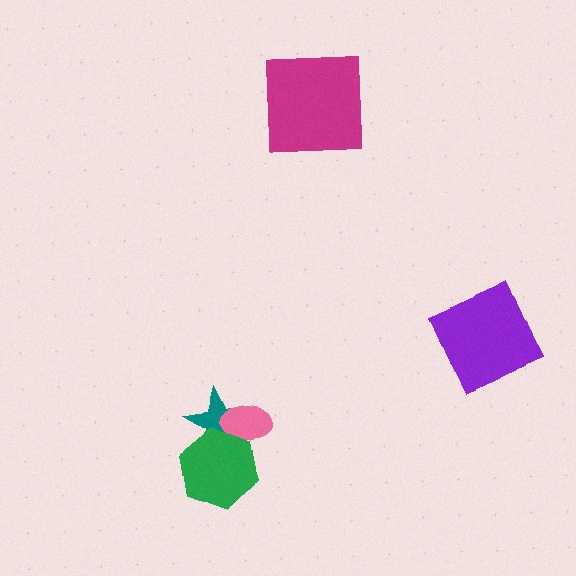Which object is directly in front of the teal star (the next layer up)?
The pink ellipse is directly in front of the teal star.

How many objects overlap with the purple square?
0 objects overlap with the purple square.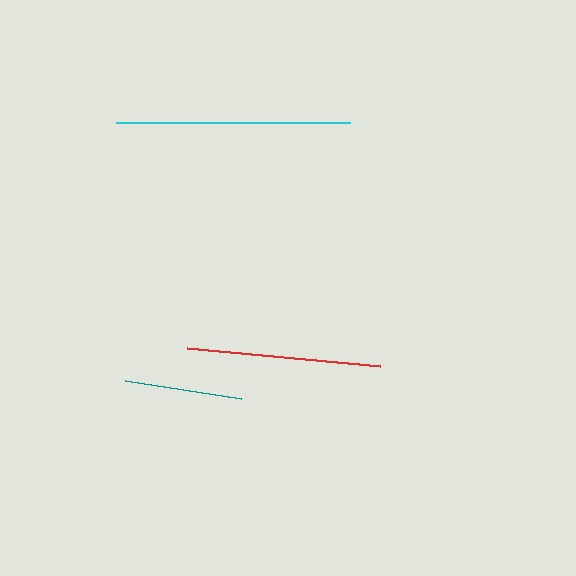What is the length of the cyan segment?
The cyan segment is approximately 235 pixels long.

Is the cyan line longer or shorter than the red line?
The cyan line is longer than the red line.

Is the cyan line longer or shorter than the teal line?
The cyan line is longer than the teal line.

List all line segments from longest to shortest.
From longest to shortest: cyan, red, teal.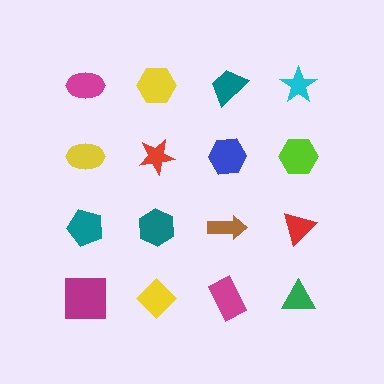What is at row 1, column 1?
A magenta ellipse.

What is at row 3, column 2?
A teal hexagon.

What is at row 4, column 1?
A magenta square.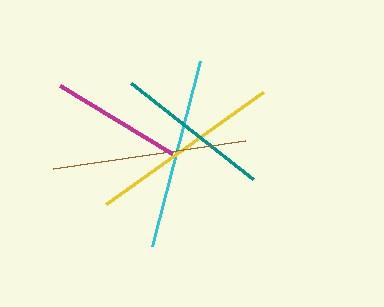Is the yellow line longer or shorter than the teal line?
The yellow line is longer than the teal line.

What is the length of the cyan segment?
The cyan segment is approximately 191 pixels long.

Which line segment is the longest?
The brown line is the longest at approximately 194 pixels.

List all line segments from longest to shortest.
From longest to shortest: brown, yellow, cyan, teal, magenta.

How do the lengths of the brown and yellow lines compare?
The brown and yellow lines are approximately the same length.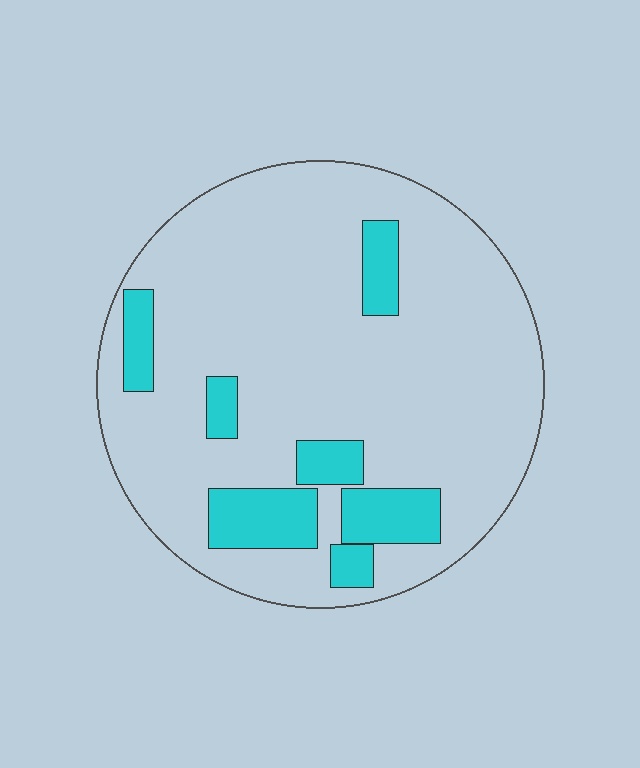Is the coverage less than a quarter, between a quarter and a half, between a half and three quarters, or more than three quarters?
Less than a quarter.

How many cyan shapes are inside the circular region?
7.